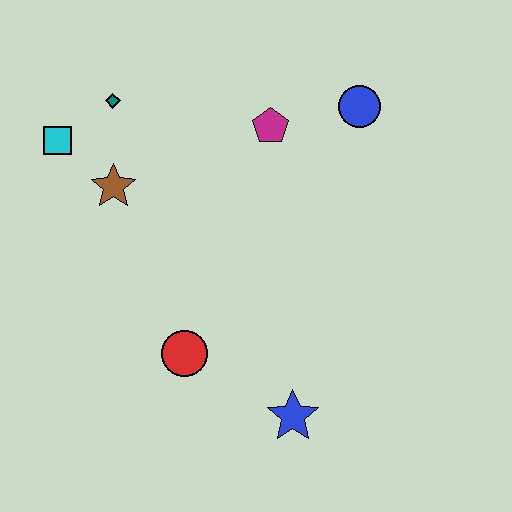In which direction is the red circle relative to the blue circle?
The red circle is below the blue circle.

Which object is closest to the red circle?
The blue star is closest to the red circle.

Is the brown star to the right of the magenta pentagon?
No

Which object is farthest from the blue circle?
The blue star is farthest from the blue circle.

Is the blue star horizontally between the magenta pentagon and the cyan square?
No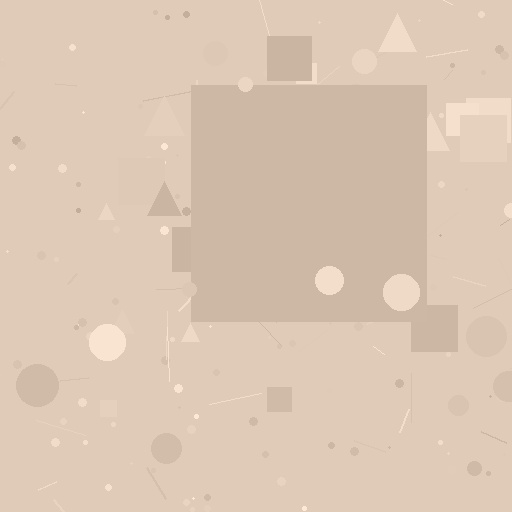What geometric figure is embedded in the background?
A square is embedded in the background.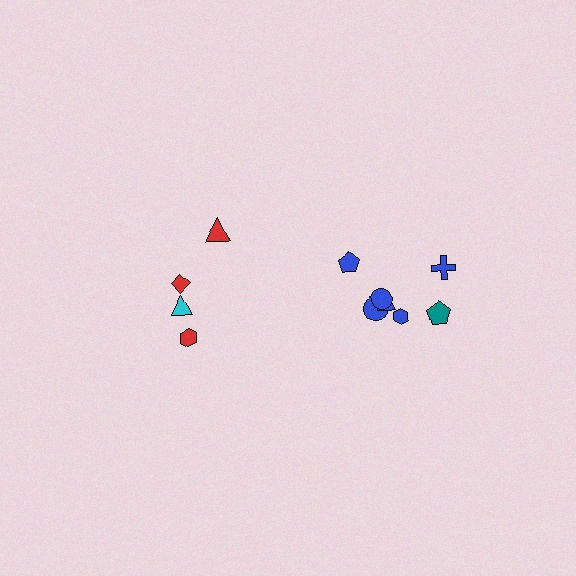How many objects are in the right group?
There are 7 objects.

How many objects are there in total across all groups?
There are 11 objects.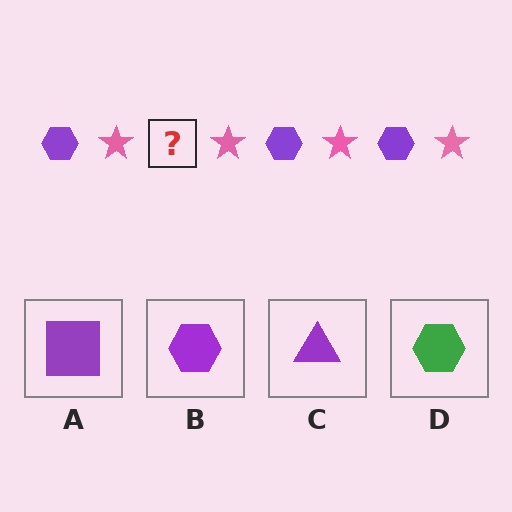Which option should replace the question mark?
Option B.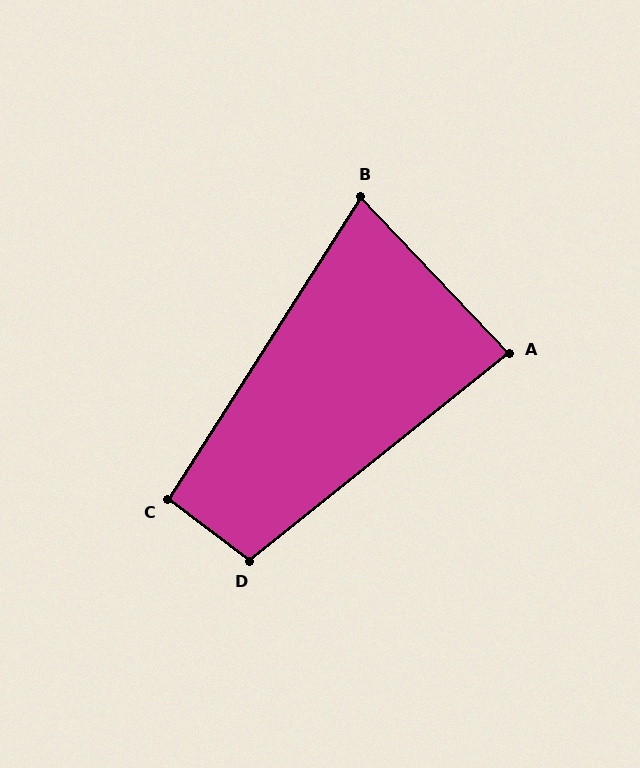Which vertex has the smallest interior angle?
B, at approximately 76 degrees.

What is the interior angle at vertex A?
Approximately 85 degrees (approximately right).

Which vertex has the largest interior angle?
D, at approximately 104 degrees.